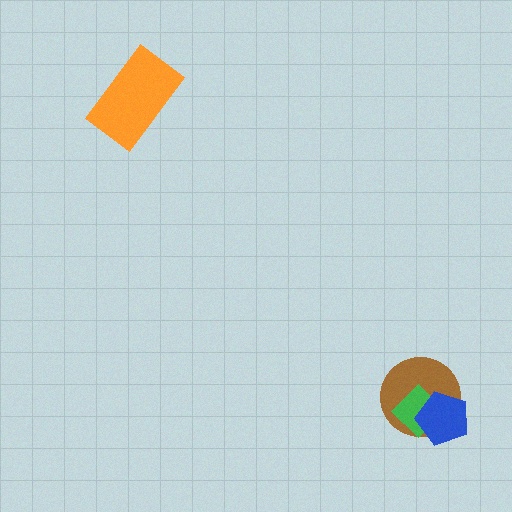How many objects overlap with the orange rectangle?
0 objects overlap with the orange rectangle.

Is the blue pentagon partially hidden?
No, no other shape covers it.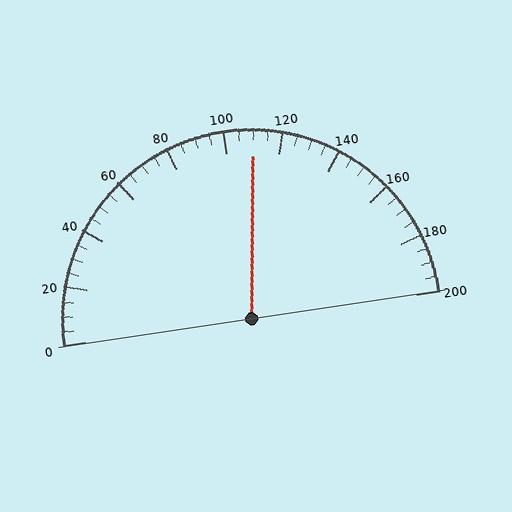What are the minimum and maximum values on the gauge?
The gauge ranges from 0 to 200.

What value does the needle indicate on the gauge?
The needle indicates approximately 110.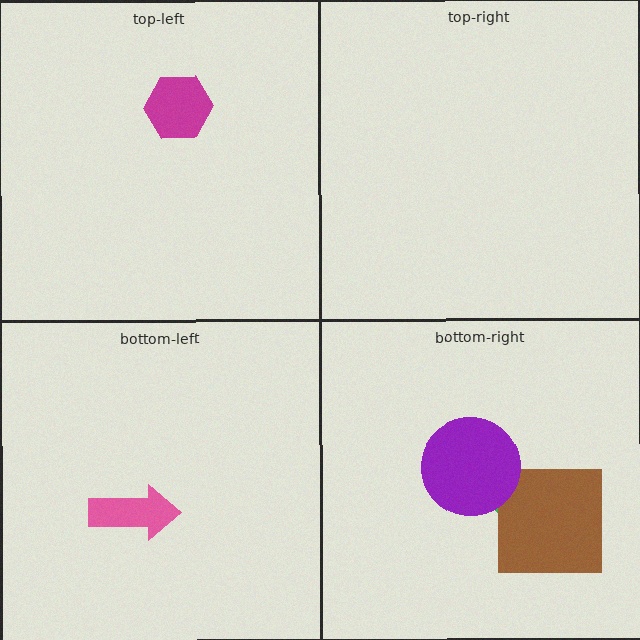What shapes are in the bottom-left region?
The pink arrow.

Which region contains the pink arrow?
The bottom-left region.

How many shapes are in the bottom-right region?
3.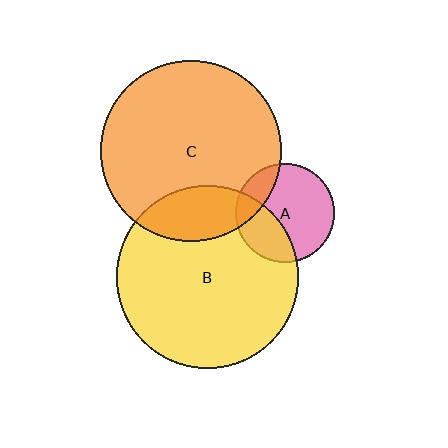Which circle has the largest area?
Circle B (yellow).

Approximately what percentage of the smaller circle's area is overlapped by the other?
Approximately 35%.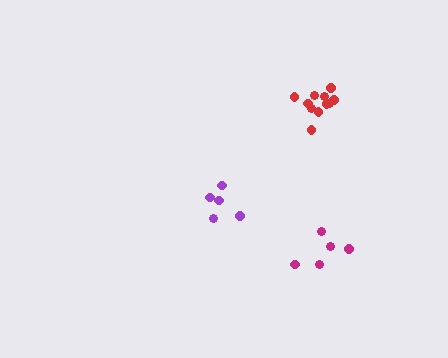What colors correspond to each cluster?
The clusters are colored: purple, red, magenta.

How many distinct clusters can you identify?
There are 3 distinct clusters.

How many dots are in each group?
Group 1: 5 dots, Group 2: 11 dots, Group 3: 5 dots (21 total).